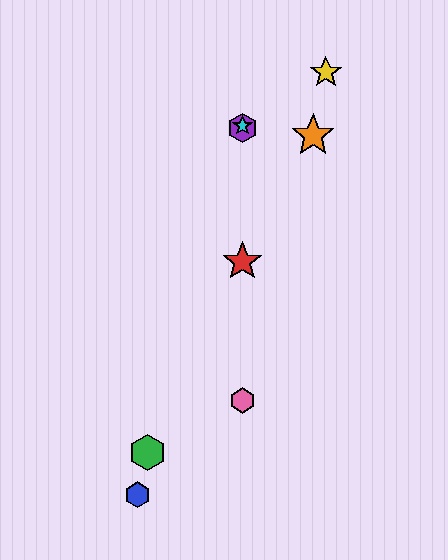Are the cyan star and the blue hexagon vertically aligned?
No, the cyan star is at x≈242 and the blue hexagon is at x≈138.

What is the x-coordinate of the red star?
The red star is at x≈242.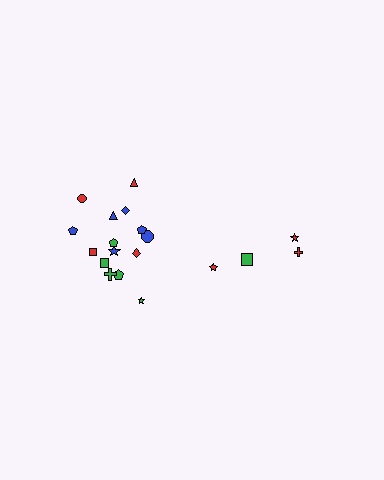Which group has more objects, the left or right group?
The left group.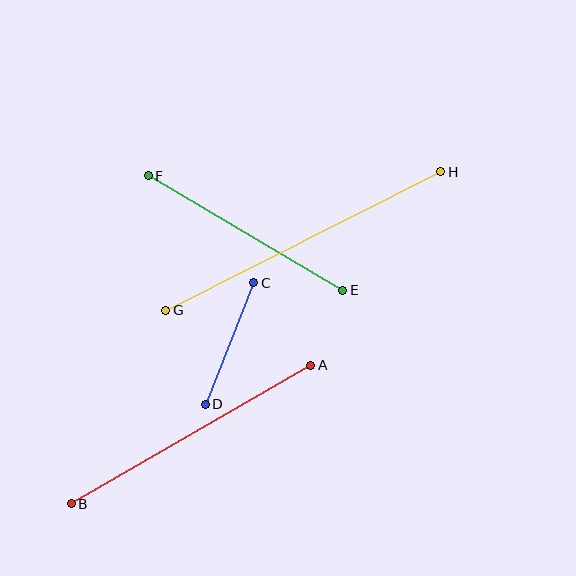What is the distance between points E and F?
The distance is approximately 226 pixels.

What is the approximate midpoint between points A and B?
The midpoint is at approximately (191, 434) pixels.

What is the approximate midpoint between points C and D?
The midpoint is at approximately (229, 343) pixels.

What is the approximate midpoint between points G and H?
The midpoint is at approximately (303, 241) pixels.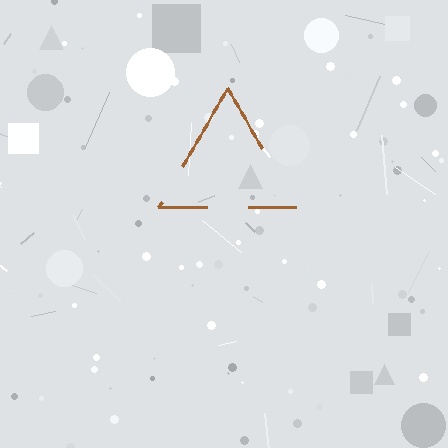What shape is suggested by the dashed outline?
The dashed outline suggests a triangle.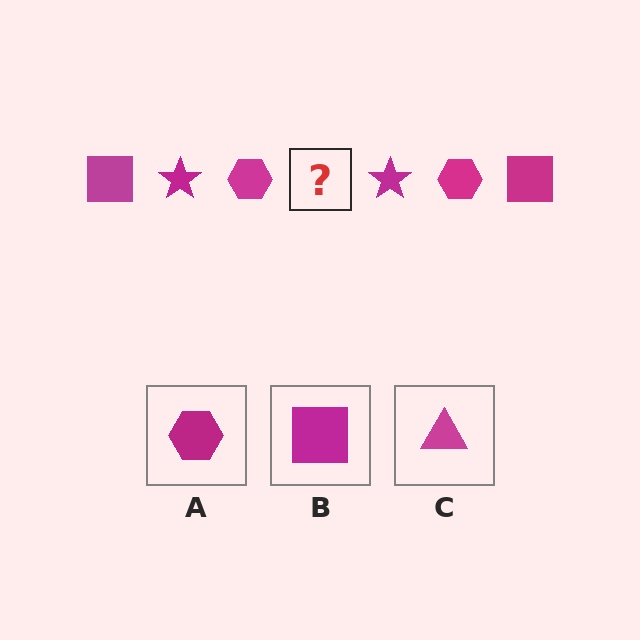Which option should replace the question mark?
Option B.